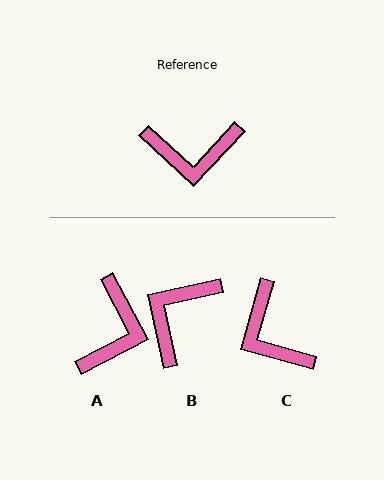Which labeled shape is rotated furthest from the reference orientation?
B, about 125 degrees away.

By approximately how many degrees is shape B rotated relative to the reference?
Approximately 125 degrees clockwise.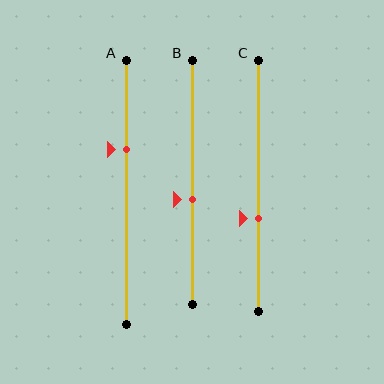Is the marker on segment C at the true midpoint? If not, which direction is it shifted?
No, the marker on segment C is shifted downward by about 13% of the segment length.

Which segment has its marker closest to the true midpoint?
Segment B has its marker closest to the true midpoint.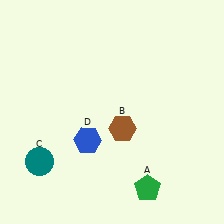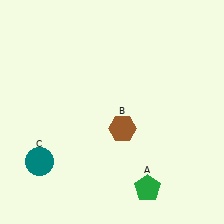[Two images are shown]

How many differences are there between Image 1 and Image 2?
There is 1 difference between the two images.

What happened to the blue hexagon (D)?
The blue hexagon (D) was removed in Image 2. It was in the bottom-left area of Image 1.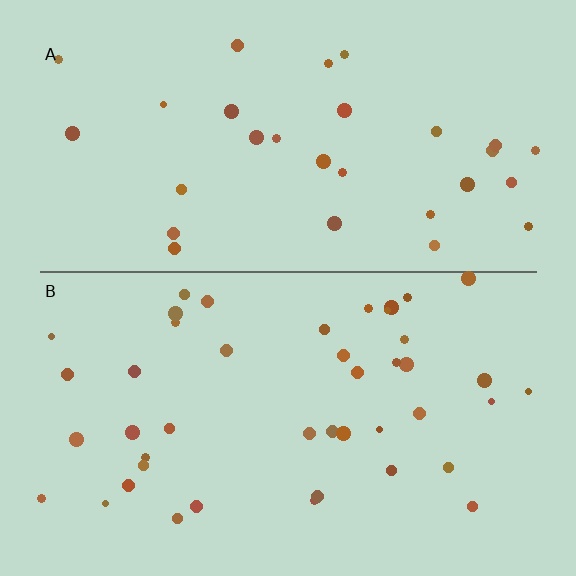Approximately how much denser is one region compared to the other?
Approximately 1.5× — region B over region A.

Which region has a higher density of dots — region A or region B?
B (the bottom).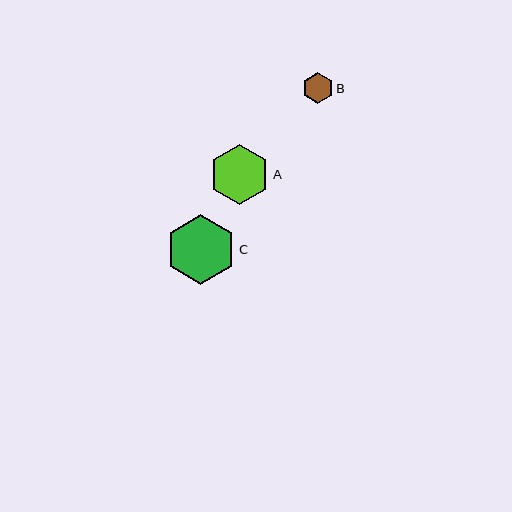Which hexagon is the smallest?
Hexagon B is the smallest with a size of approximately 31 pixels.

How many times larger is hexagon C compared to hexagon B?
Hexagon C is approximately 2.2 times the size of hexagon B.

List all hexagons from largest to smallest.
From largest to smallest: C, A, B.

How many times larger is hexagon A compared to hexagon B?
Hexagon A is approximately 1.9 times the size of hexagon B.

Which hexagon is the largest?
Hexagon C is the largest with a size of approximately 70 pixels.